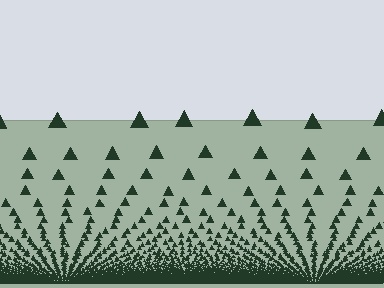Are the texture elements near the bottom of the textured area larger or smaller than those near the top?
Smaller. The gradient is inverted — elements near the bottom are smaller and denser.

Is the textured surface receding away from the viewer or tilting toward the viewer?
The surface appears to tilt toward the viewer. Texture elements get larger and sparser toward the top.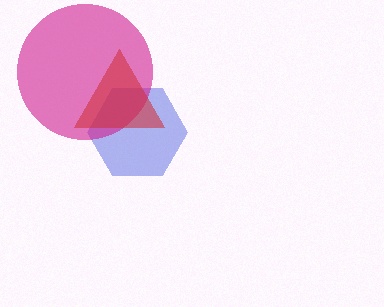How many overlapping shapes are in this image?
There are 3 overlapping shapes in the image.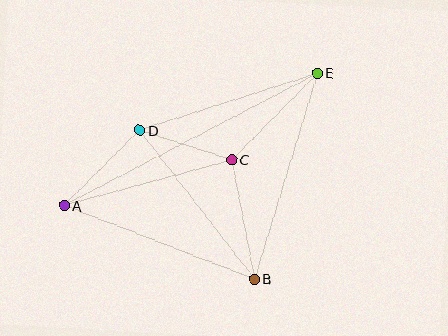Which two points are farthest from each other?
Points A and E are farthest from each other.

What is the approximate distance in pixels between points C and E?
The distance between C and E is approximately 122 pixels.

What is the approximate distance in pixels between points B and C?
The distance between B and C is approximately 121 pixels.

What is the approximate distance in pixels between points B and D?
The distance between B and D is approximately 188 pixels.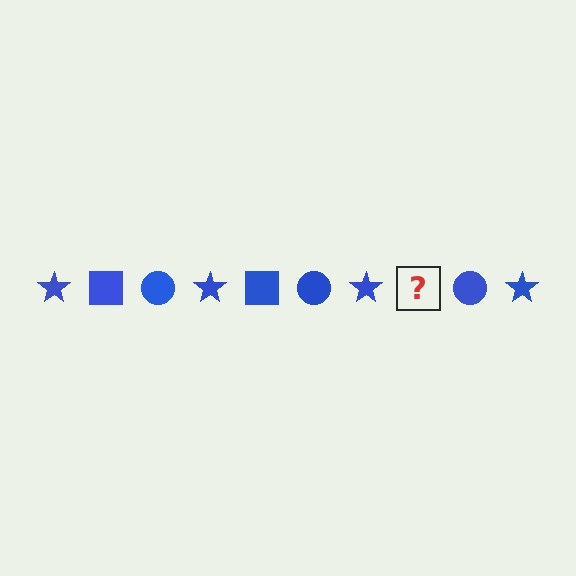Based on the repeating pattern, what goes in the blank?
The blank should be a blue square.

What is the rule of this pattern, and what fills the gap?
The rule is that the pattern cycles through star, square, circle shapes in blue. The gap should be filled with a blue square.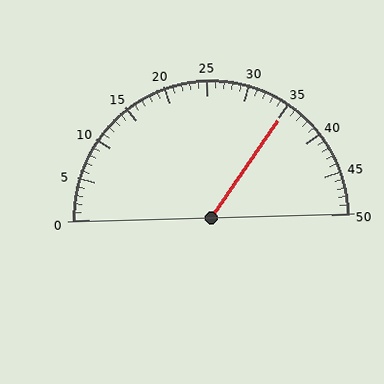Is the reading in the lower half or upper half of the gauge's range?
The reading is in the upper half of the range (0 to 50).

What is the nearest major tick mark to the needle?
The nearest major tick mark is 35.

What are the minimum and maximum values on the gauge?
The gauge ranges from 0 to 50.